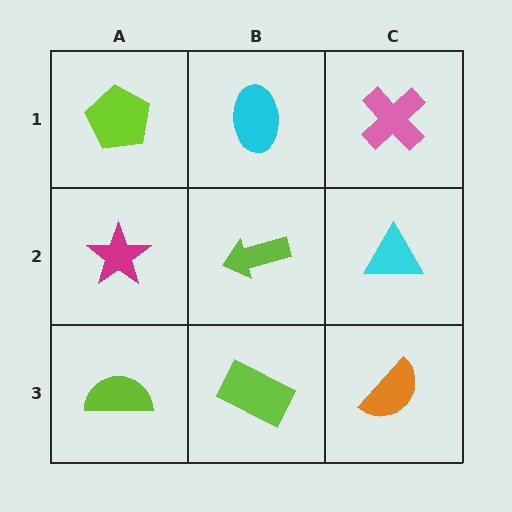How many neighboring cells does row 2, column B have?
4.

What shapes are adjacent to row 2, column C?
A pink cross (row 1, column C), an orange semicircle (row 3, column C), a lime arrow (row 2, column B).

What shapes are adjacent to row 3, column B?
A lime arrow (row 2, column B), a lime semicircle (row 3, column A), an orange semicircle (row 3, column C).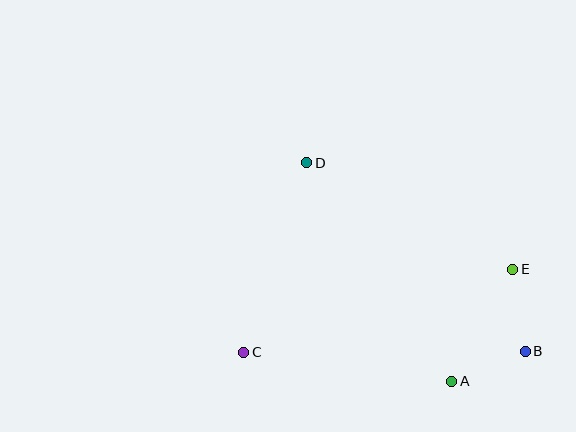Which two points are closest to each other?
Points A and B are closest to each other.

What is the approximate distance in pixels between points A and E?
The distance between A and E is approximately 127 pixels.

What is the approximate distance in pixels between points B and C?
The distance between B and C is approximately 282 pixels.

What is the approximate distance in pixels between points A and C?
The distance between A and C is approximately 210 pixels.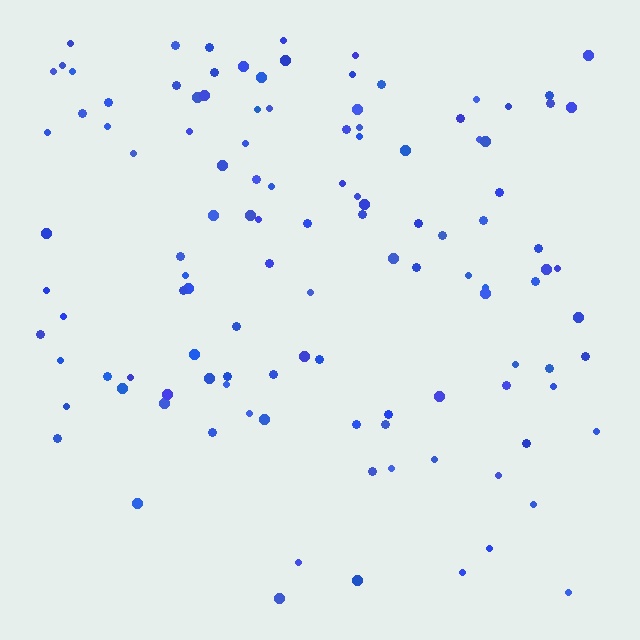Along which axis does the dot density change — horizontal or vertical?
Vertical.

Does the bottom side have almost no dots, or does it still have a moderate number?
Still a moderate number, just noticeably fewer than the top.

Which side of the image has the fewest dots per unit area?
The bottom.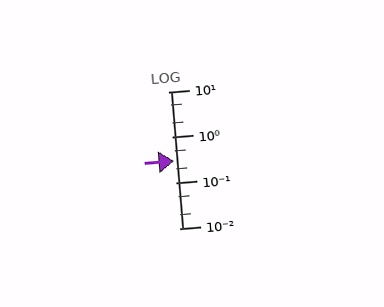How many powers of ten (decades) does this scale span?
The scale spans 3 decades, from 0.01 to 10.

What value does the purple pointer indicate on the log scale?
The pointer indicates approximately 0.3.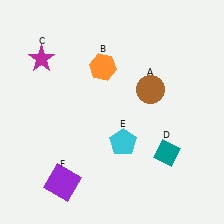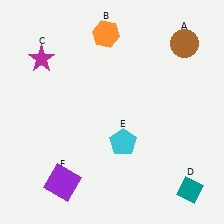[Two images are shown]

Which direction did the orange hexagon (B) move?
The orange hexagon (B) moved up.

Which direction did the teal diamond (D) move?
The teal diamond (D) moved down.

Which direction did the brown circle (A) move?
The brown circle (A) moved up.